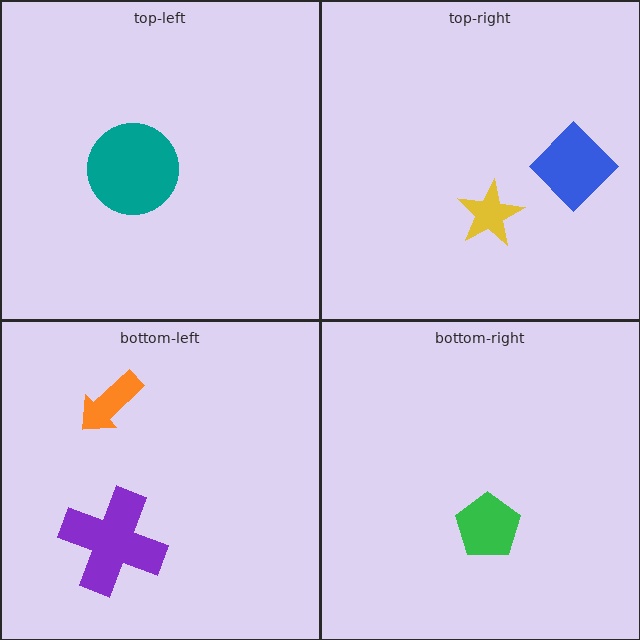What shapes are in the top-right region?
The blue diamond, the yellow star.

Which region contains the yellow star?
The top-right region.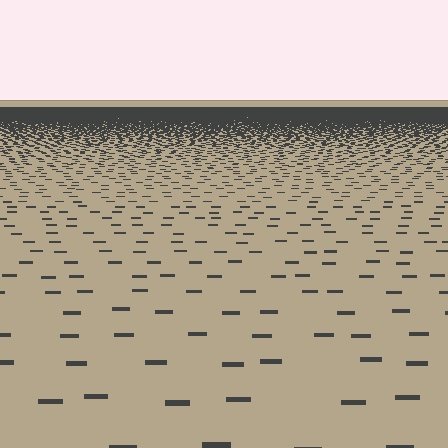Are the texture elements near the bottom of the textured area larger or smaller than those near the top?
Larger. Near the bottom, elements are closer to the viewer and appear at a bigger on-screen size.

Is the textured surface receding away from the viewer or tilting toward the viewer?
The surface is receding away from the viewer. Texture elements get smaller and denser toward the top.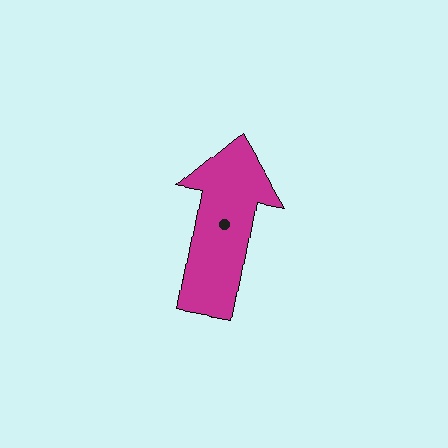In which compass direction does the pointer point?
North.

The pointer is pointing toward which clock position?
Roughly 12 o'clock.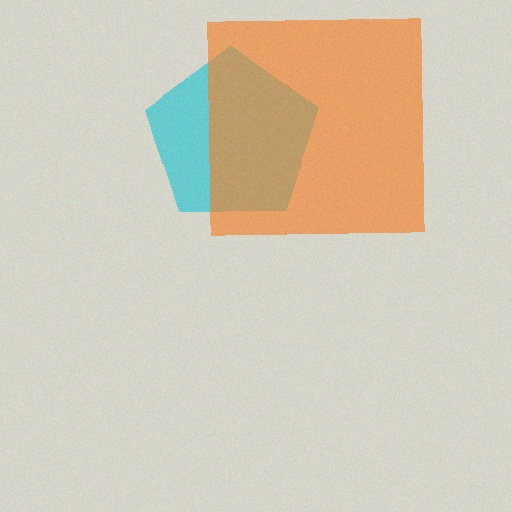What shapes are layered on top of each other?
The layered shapes are: a cyan pentagon, an orange square.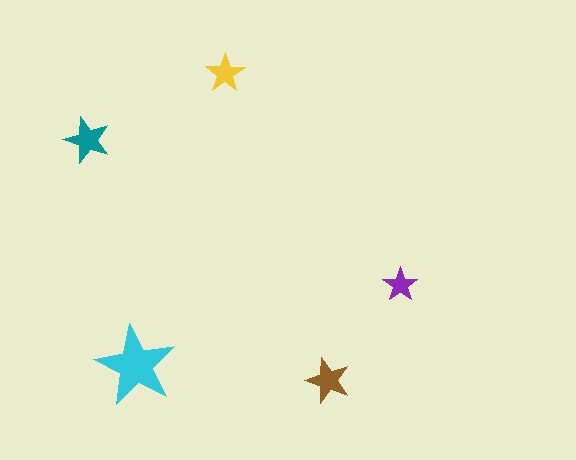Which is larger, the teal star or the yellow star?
The teal one.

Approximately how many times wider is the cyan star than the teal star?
About 1.5 times wider.